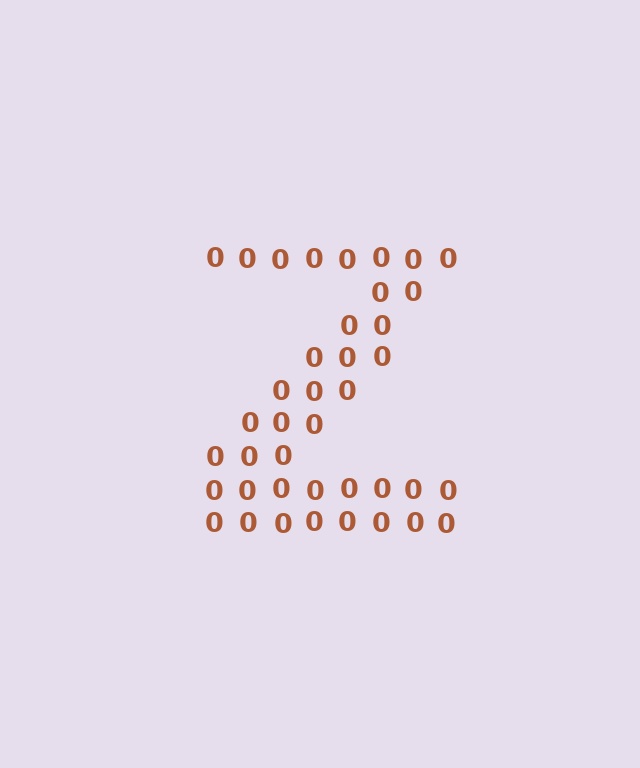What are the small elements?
The small elements are digit 0's.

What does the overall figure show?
The overall figure shows the letter Z.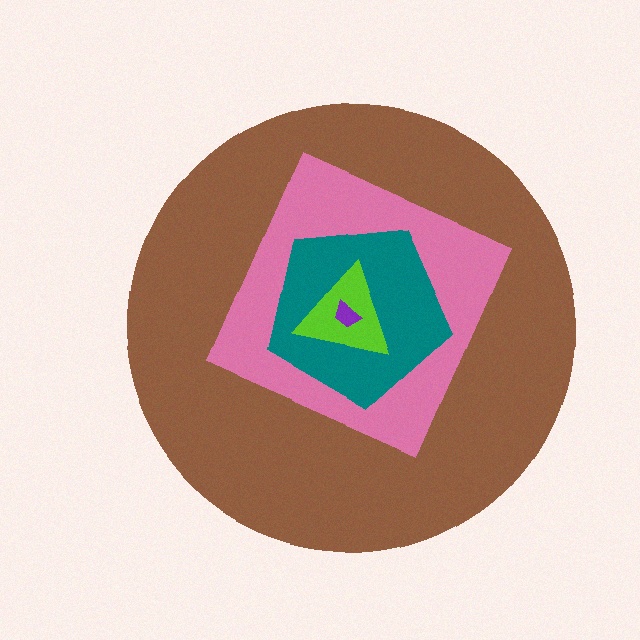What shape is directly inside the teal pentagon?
The lime triangle.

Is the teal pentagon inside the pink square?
Yes.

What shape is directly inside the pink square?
The teal pentagon.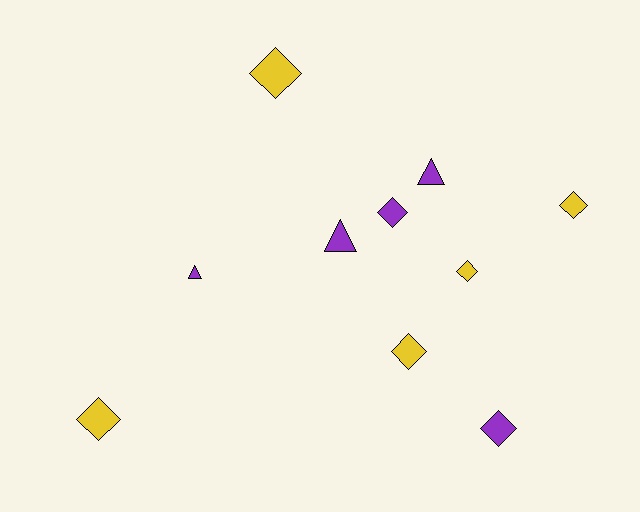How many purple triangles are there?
There are 3 purple triangles.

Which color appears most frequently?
Yellow, with 5 objects.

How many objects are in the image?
There are 10 objects.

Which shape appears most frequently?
Diamond, with 7 objects.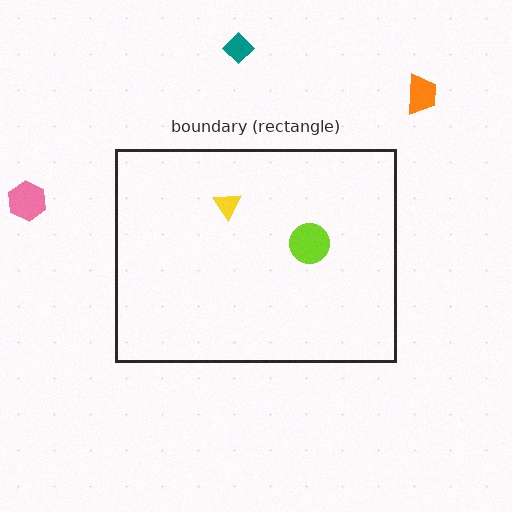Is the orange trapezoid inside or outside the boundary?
Outside.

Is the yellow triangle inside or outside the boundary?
Inside.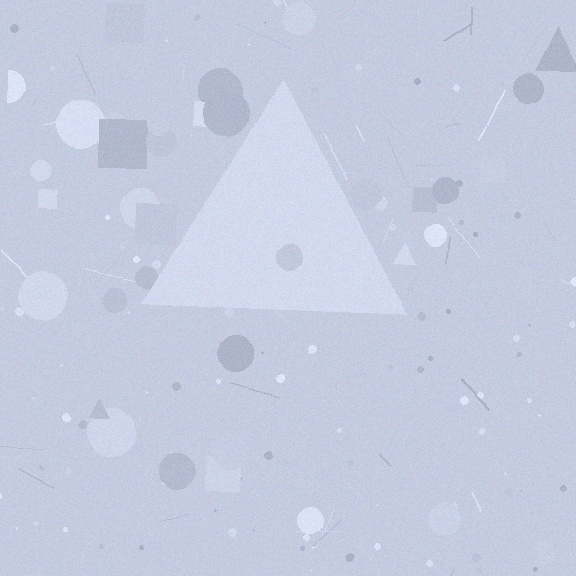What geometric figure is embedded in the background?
A triangle is embedded in the background.